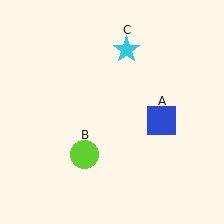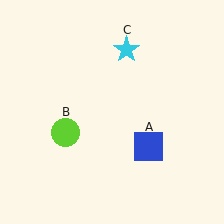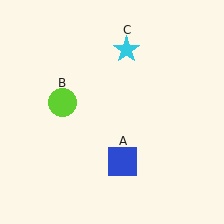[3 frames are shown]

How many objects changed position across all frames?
2 objects changed position: blue square (object A), lime circle (object B).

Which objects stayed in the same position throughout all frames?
Cyan star (object C) remained stationary.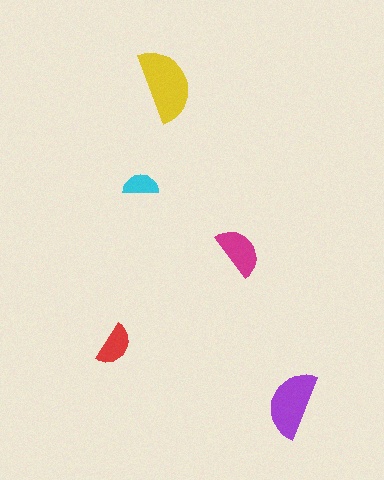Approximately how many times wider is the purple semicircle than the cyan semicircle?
About 2 times wider.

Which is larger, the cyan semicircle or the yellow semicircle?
The yellow one.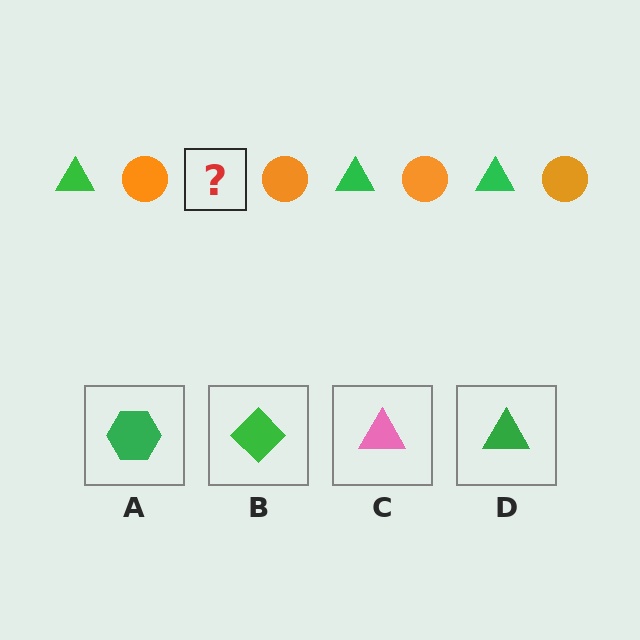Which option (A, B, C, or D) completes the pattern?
D.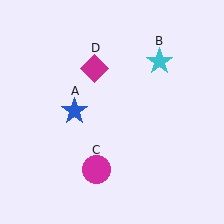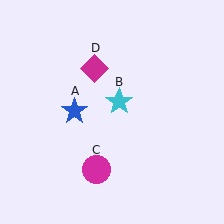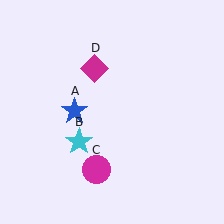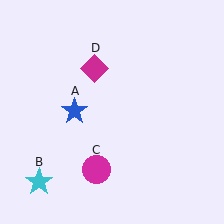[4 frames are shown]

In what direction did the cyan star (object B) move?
The cyan star (object B) moved down and to the left.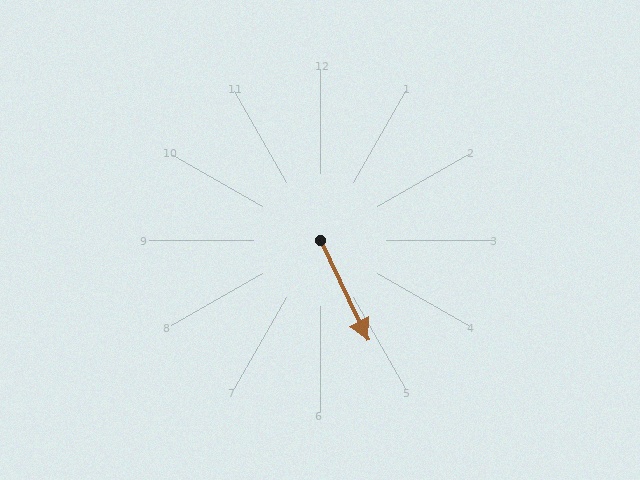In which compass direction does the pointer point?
Southeast.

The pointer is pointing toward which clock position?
Roughly 5 o'clock.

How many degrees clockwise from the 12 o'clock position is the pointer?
Approximately 154 degrees.